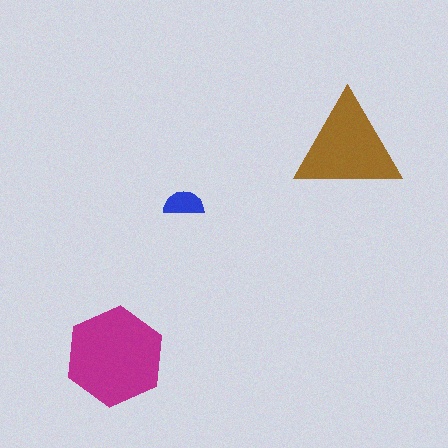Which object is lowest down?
The magenta hexagon is bottommost.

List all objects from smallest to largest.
The blue semicircle, the brown triangle, the magenta hexagon.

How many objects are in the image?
There are 3 objects in the image.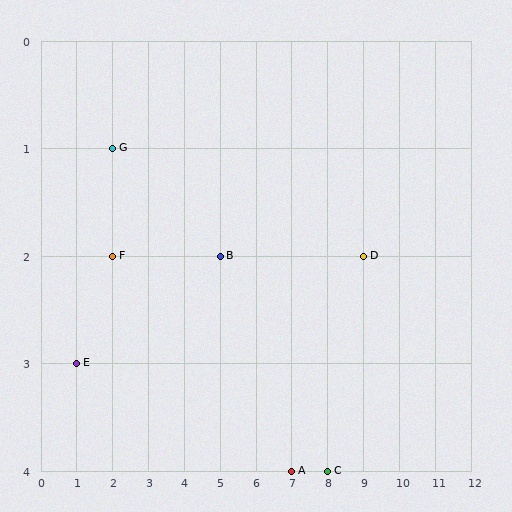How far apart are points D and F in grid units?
Points D and F are 7 columns apart.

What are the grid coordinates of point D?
Point D is at grid coordinates (9, 2).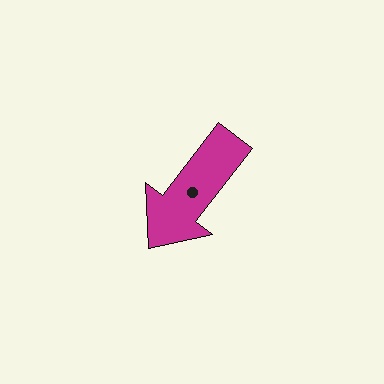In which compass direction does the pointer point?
Southwest.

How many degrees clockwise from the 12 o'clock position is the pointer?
Approximately 218 degrees.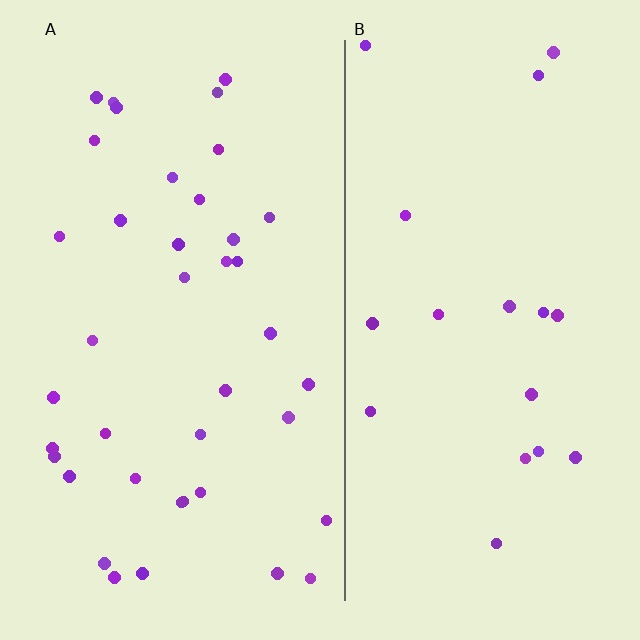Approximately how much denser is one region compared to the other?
Approximately 2.1× — region A over region B.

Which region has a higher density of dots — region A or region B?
A (the left).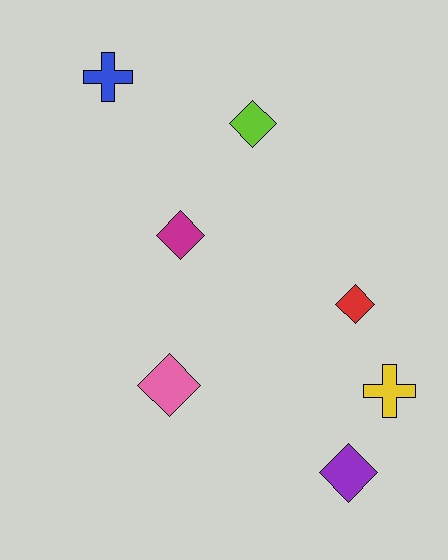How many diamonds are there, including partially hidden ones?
There are 5 diamonds.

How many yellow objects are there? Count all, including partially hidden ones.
There is 1 yellow object.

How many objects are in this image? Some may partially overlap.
There are 7 objects.